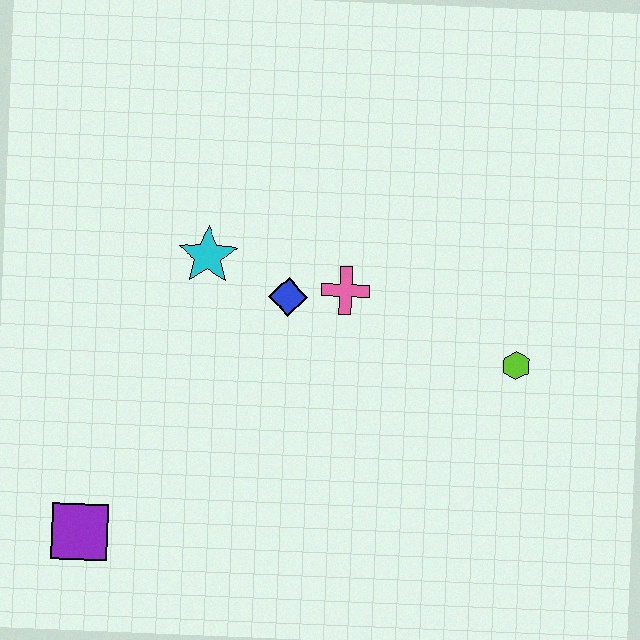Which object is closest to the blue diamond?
The pink cross is closest to the blue diamond.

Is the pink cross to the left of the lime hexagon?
Yes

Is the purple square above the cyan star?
No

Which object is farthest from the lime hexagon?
The purple square is farthest from the lime hexagon.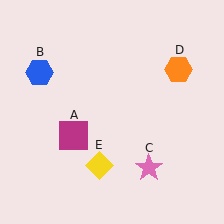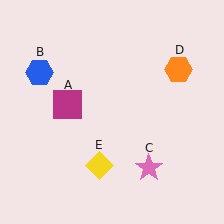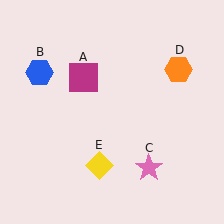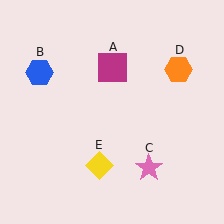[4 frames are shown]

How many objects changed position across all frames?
1 object changed position: magenta square (object A).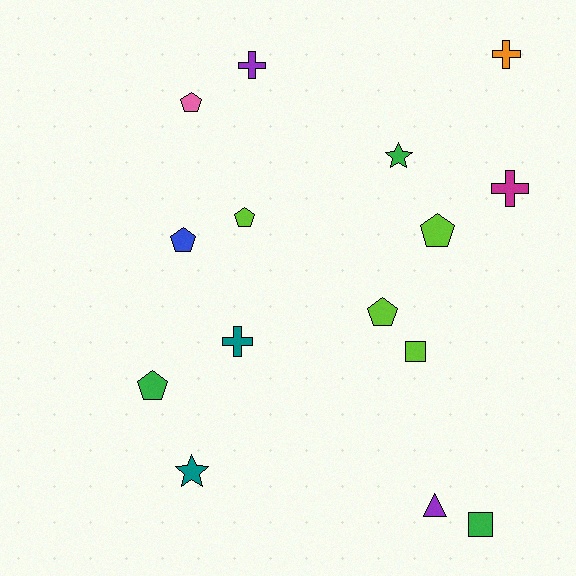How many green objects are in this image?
There are 3 green objects.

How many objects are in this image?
There are 15 objects.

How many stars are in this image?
There are 2 stars.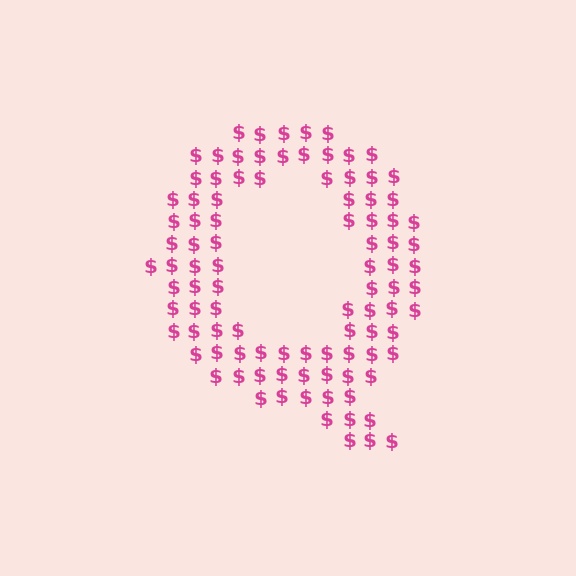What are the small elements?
The small elements are dollar signs.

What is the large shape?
The large shape is the letter Q.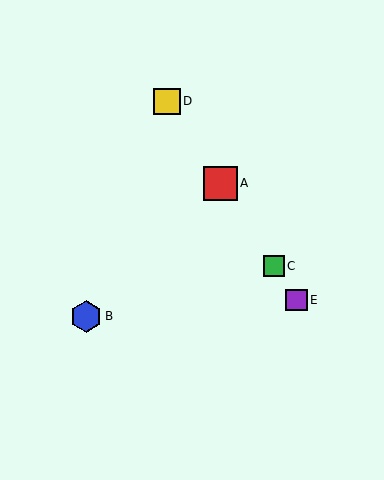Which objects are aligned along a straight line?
Objects A, C, D, E are aligned along a straight line.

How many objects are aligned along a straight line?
4 objects (A, C, D, E) are aligned along a straight line.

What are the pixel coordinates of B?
Object B is at (86, 316).